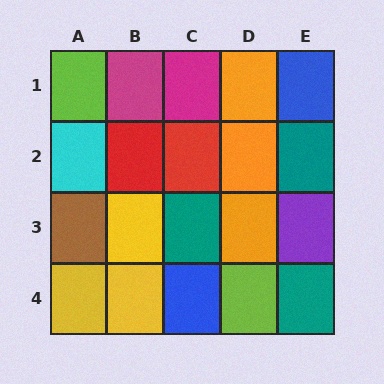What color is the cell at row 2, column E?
Teal.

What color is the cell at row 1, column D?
Orange.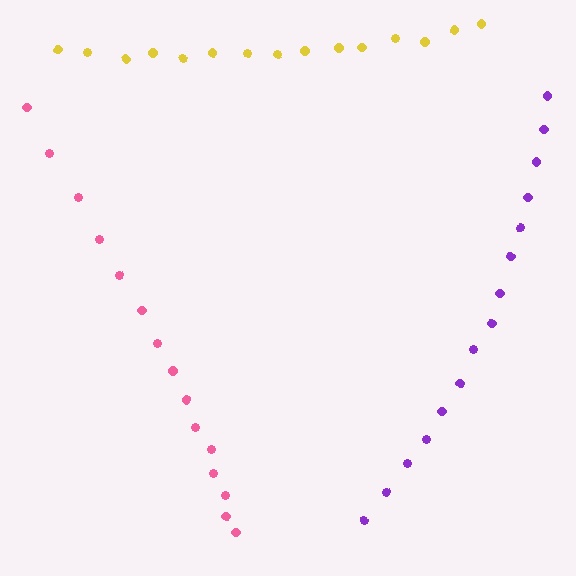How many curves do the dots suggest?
There are 3 distinct paths.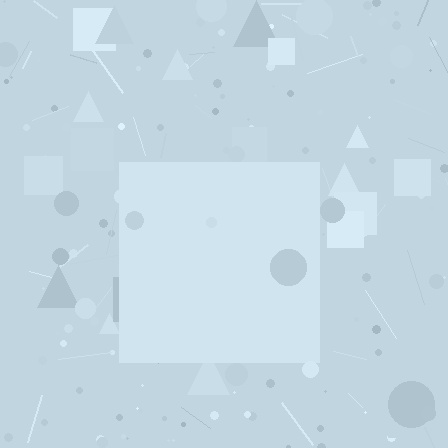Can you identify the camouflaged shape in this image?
The camouflaged shape is a square.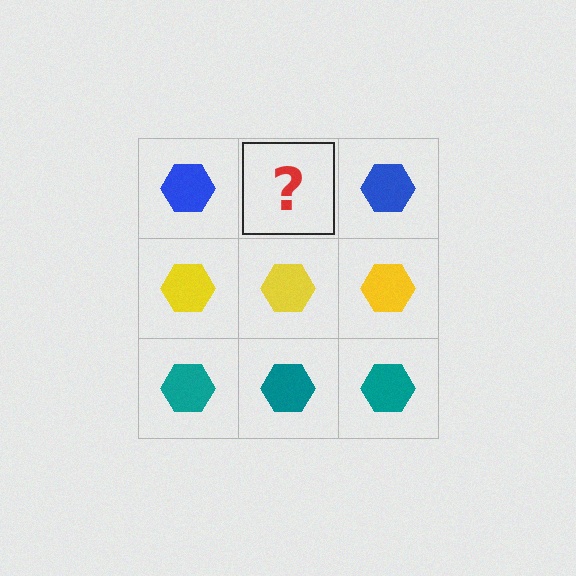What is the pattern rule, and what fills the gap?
The rule is that each row has a consistent color. The gap should be filled with a blue hexagon.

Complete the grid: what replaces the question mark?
The question mark should be replaced with a blue hexagon.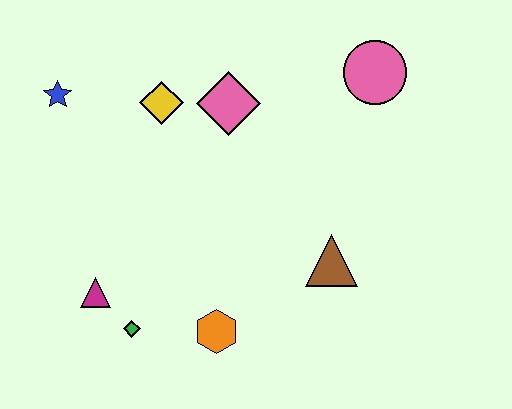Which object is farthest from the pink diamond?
The green diamond is farthest from the pink diamond.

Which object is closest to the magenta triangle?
The green diamond is closest to the magenta triangle.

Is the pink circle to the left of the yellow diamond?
No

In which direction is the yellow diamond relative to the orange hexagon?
The yellow diamond is above the orange hexagon.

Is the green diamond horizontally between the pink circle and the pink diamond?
No